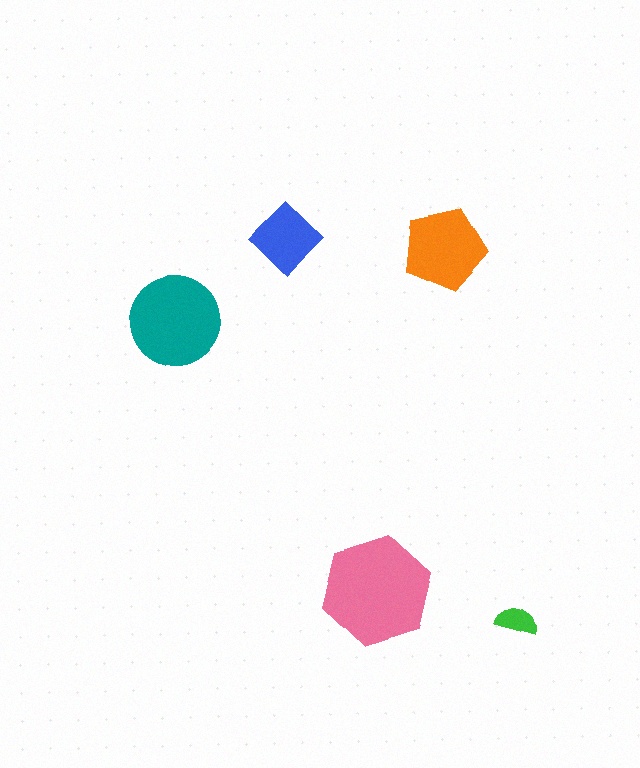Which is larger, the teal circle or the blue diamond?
The teal circle.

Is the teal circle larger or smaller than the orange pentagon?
Larger.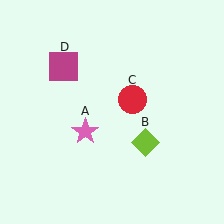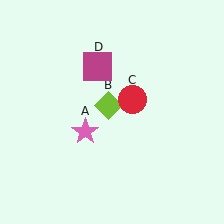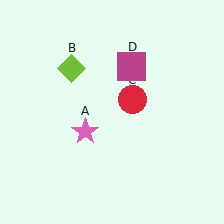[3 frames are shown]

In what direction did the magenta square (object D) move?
The magenta square (object D) moved right.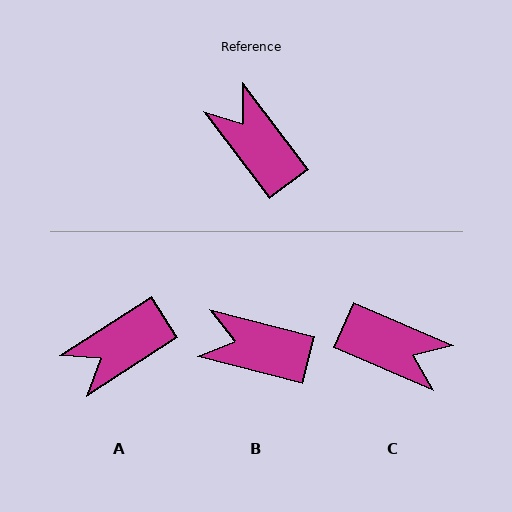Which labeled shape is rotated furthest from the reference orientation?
C, about 150 degrees away.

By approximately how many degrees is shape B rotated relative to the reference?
Approximately 39 degrees counter-clockwise.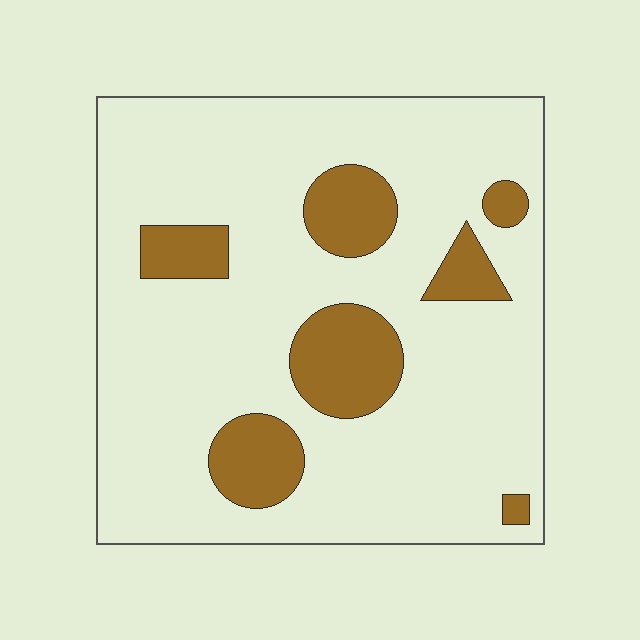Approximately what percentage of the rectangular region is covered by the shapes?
Approximately 20%.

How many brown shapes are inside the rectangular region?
7.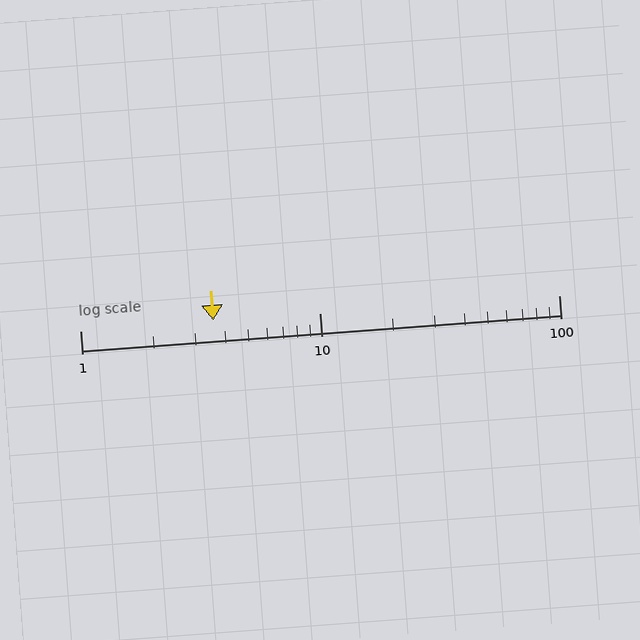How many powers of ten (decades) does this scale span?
The scale spans 2 decades, from 1 to 100.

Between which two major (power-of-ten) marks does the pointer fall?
The pointer is between 1 and 10.